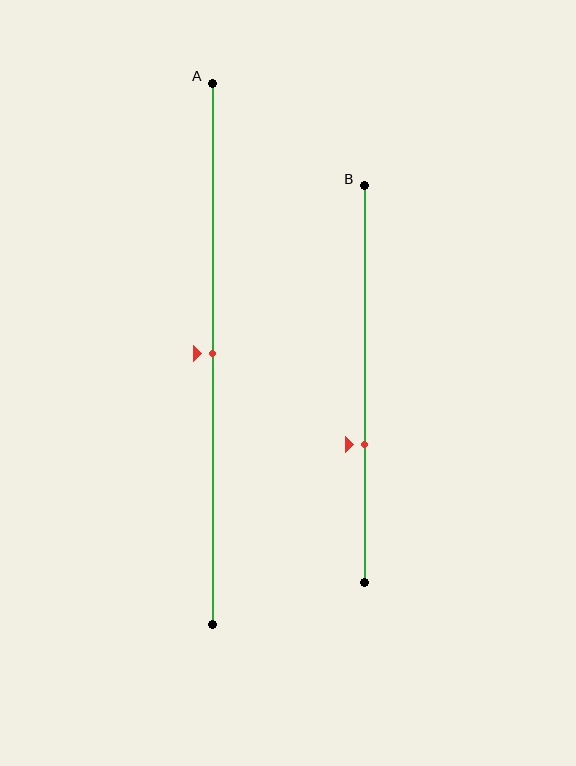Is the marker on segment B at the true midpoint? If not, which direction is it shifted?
No, the marker on segment B is shifted downward by about 15% of the segment length.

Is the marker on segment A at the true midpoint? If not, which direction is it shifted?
Yes, the marker on segment A is at the true midpoint.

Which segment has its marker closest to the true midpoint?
Segment A has its marker closest to the true midpoint.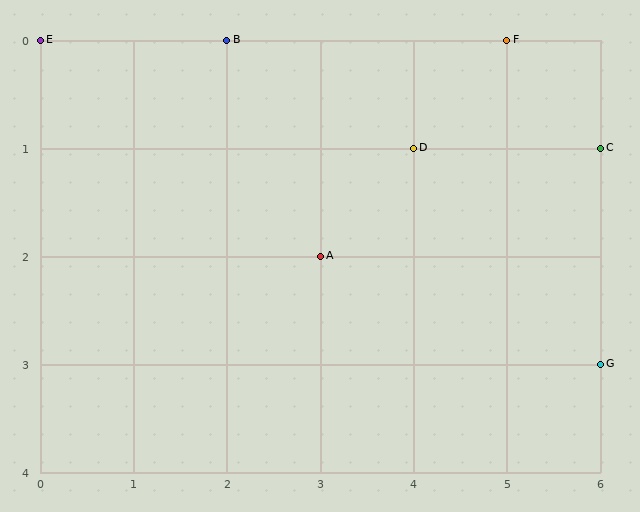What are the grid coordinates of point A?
Point A is at grid coordinates (3, 2).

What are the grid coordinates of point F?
Point F is at grid coordinates (5, 0).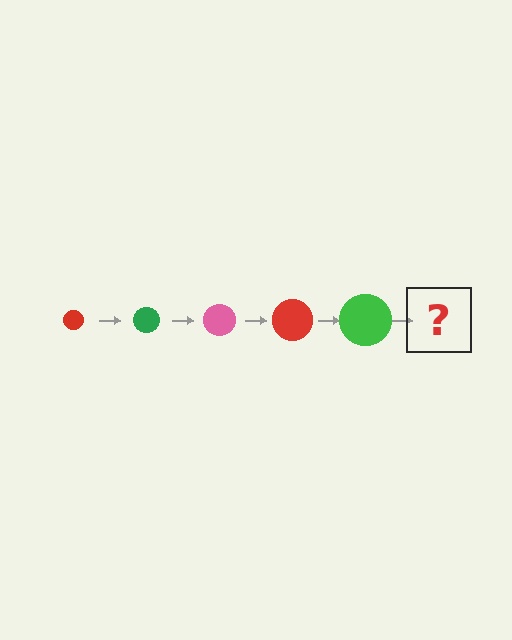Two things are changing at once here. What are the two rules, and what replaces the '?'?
The two rules are that the circle grows larger each step and the color cycles through red, green, and pink. The '?' should be a pink circle, larger than the previous one.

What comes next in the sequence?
The next element should be a pink circle, larger than the previous one.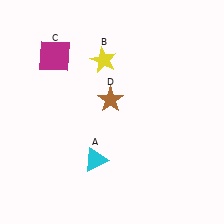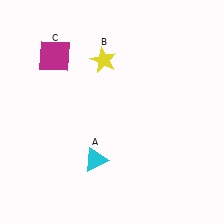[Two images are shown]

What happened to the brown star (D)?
The brown star (D) was removed in Image 2. It was in the top-left area of Image 1.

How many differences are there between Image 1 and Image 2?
There is 1 difference between the two images.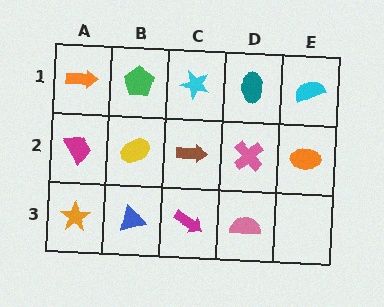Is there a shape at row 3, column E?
No, that cell is empty.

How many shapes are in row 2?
5 shapes.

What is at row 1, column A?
An orange arrow.